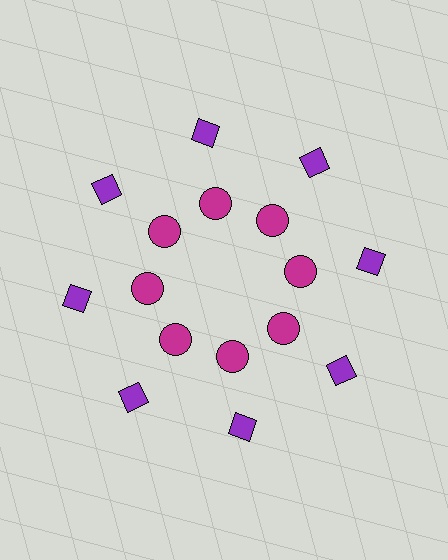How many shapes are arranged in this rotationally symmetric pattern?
There are 16 shapes, arranged in 8 groups of 2.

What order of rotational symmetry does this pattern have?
This pattern has 8-fold rotational symmetry.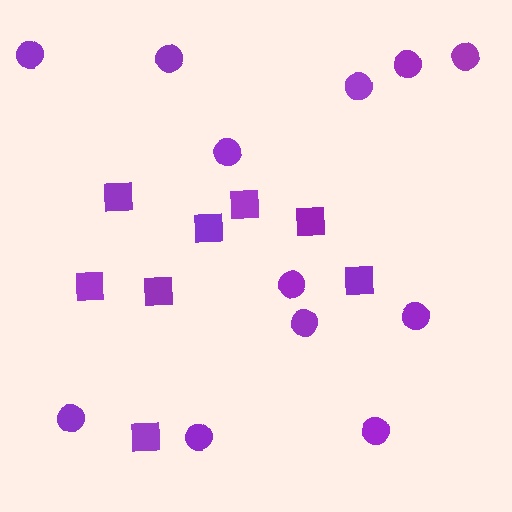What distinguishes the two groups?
There are 2 groups: one group of circles (12) and one group of squares (8).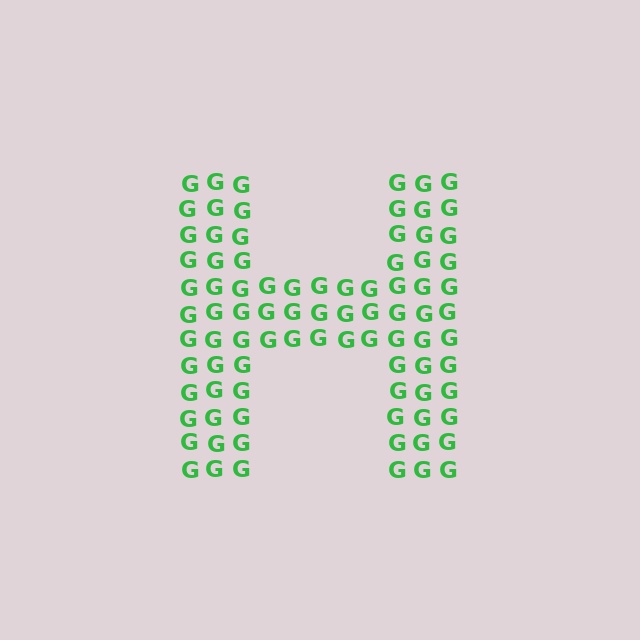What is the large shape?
The large shape is the letter H.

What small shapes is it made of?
It is made of small letter G's.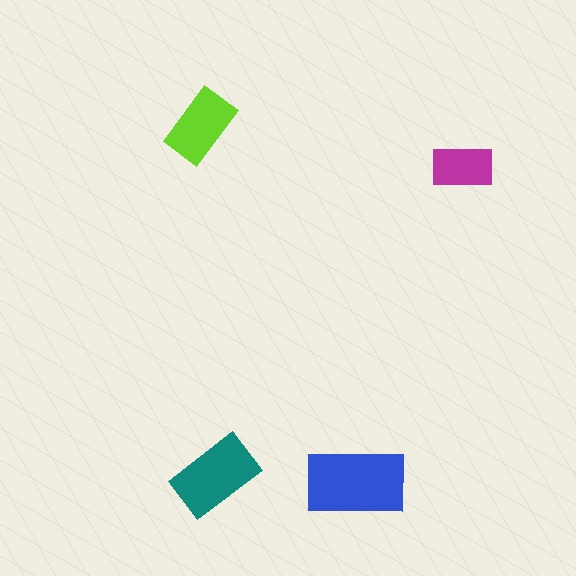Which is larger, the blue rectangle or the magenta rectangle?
The blue one.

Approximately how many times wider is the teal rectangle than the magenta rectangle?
About 1.5 times wider.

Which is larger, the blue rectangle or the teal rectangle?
The blue one.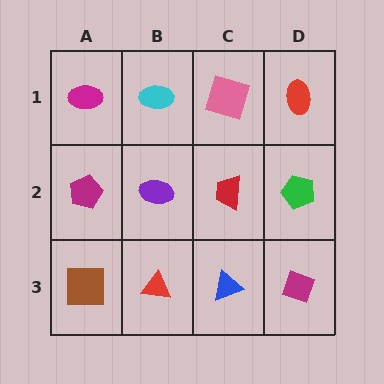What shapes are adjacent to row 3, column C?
A red trapezoid (row 2, column C), a red triangle (row 3, column B), a magenta diamond (row 3, column D).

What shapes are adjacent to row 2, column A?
A magenta ellipse (row 1, column A), a brown square (row 3, column A), a purple ellipse (row 2, column B).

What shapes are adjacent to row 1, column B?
A purple ellipse (row 2, column B), a magenta ellipse (row 1, column A), a pink square (row 1, column C).